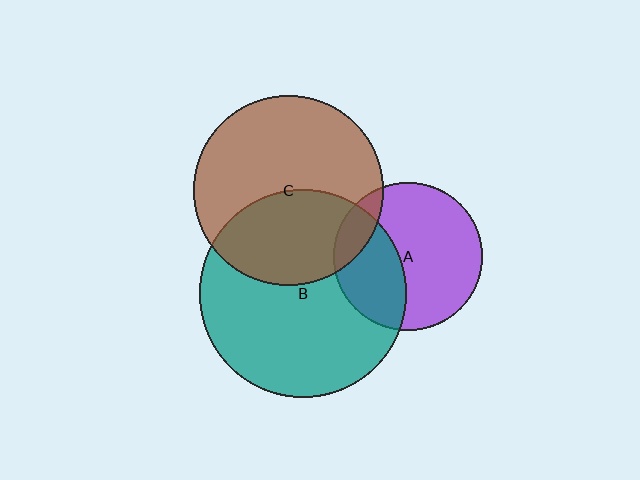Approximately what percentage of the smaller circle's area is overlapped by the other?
Approximately 40%.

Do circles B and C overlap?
Yes.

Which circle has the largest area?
Circle B (teal).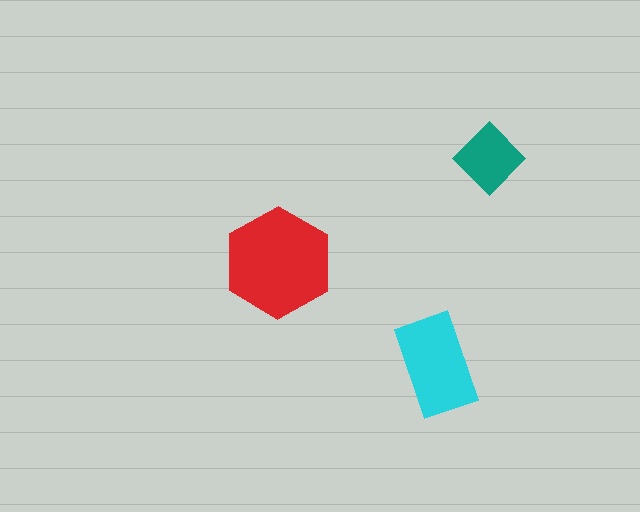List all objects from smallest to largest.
The teal diamond, the cyan rectangle, the red hexagon.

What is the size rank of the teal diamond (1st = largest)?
3rd.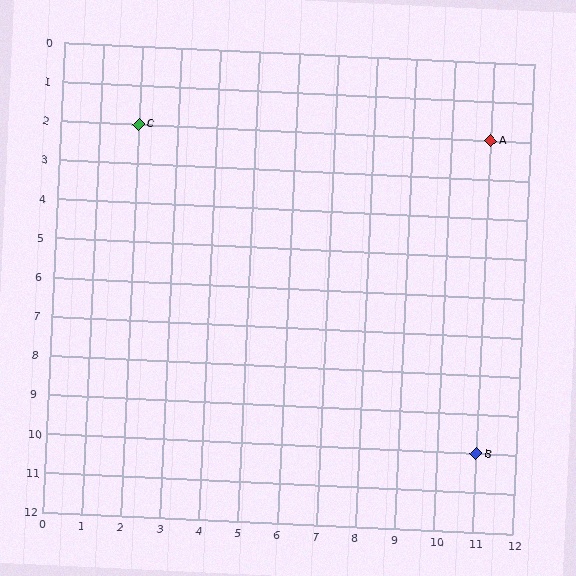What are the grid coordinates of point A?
Point A is at grid coordinates (11, 2).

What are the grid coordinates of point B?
Point B is at grid coordinates (11, 10).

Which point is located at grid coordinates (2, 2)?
Point C is at (2, 2).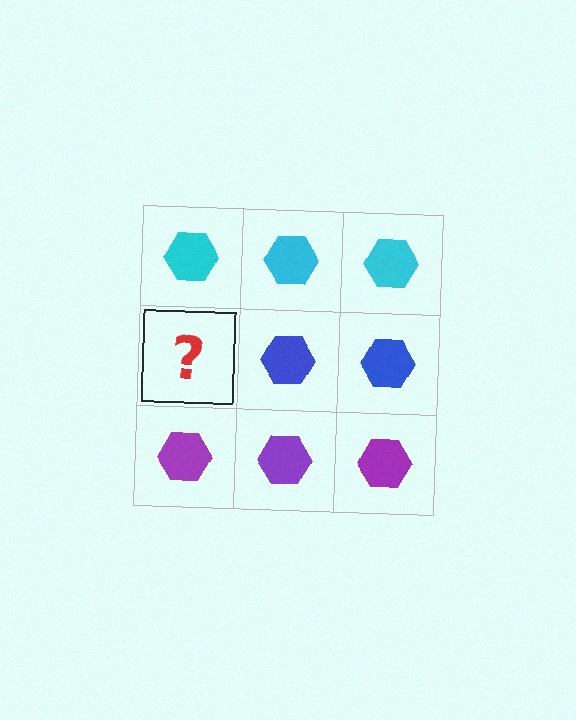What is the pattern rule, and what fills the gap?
The rule is that each row has a consistent color. The gap should be filled with a blue hexagon.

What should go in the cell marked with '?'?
The missing cell should contain a blue hexagon.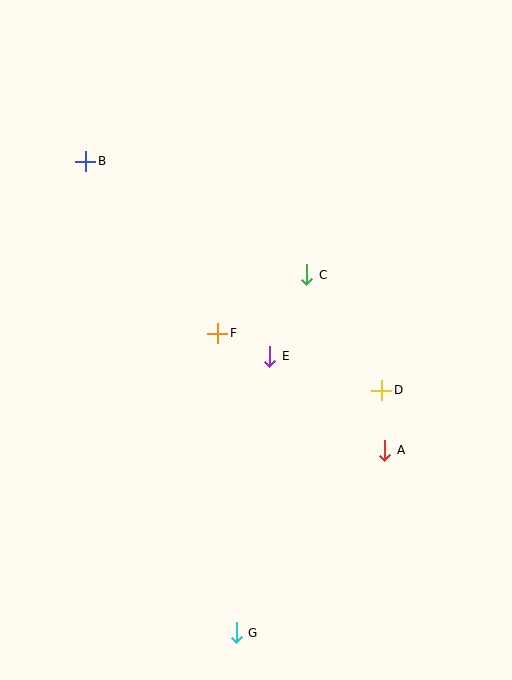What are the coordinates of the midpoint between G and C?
The midpoint between G and C is at (272, 454).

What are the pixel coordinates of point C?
Point C is at (307, 275).